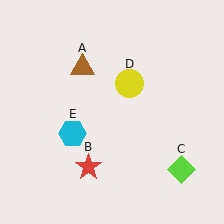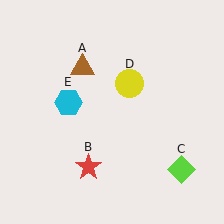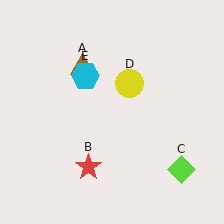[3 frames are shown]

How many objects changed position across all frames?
1 object changed position: cyan hexagon (object E).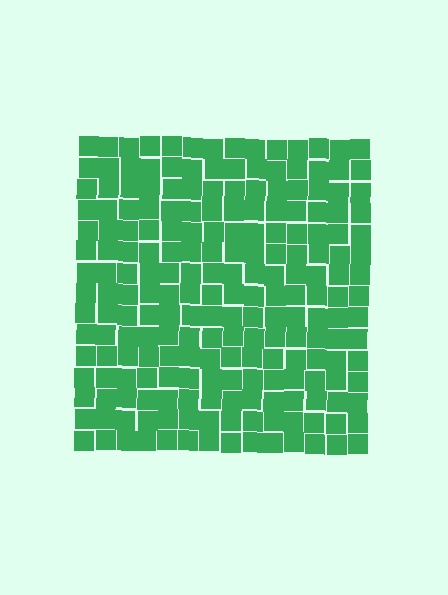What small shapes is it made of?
It is made of small squares.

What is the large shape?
The large shape is a square.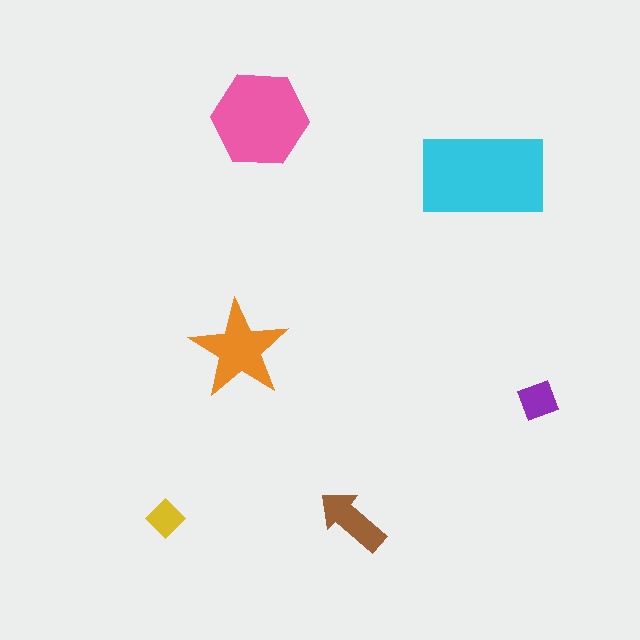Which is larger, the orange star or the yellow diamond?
The orange star.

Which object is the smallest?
The yellow diamond.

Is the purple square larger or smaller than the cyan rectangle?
Smaller.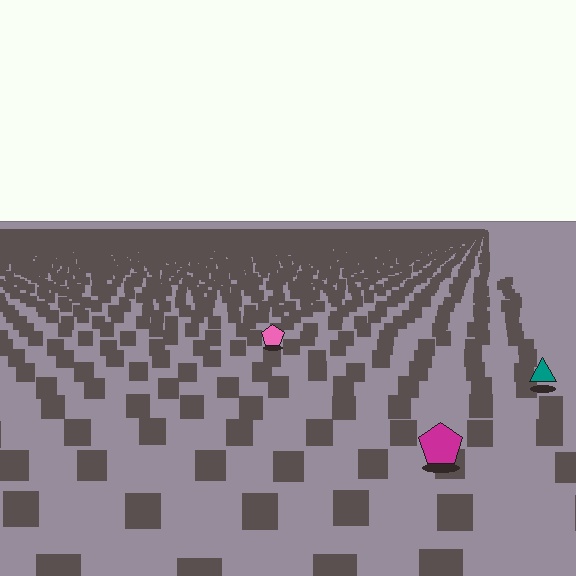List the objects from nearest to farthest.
From nearest to farthest: the magenta pentagon, the teal triangle, the pink pentagon.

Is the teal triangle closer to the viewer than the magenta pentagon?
No. The magenta pentagon is closer — you can tell from the texture gradient: the ground texture is coarser near it.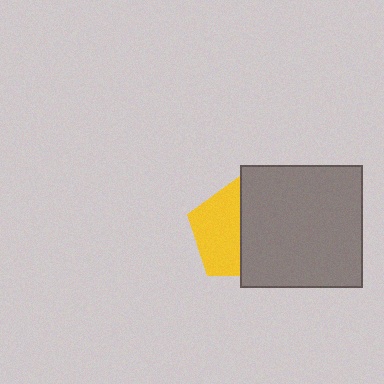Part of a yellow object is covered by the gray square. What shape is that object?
It is a pentagon.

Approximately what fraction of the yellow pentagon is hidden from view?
Roughly 50% of the yellow pentagon is hidden behind the gray square.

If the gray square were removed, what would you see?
You would see the complete yellow pentagon.